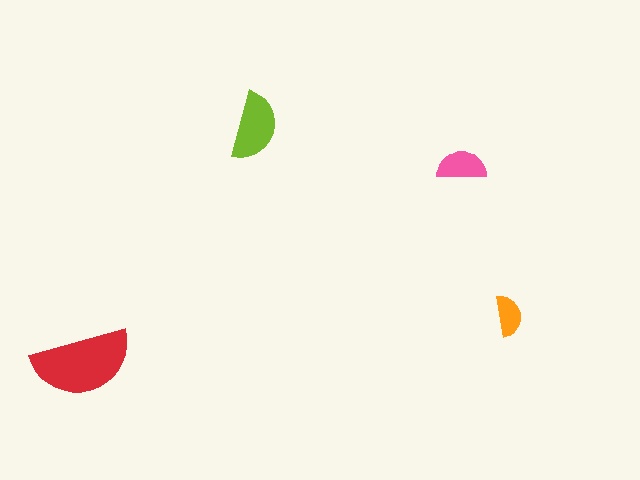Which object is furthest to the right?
The orange semicircle is rightmost.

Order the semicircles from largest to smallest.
the red one, the lime one, the pink one, the orange one.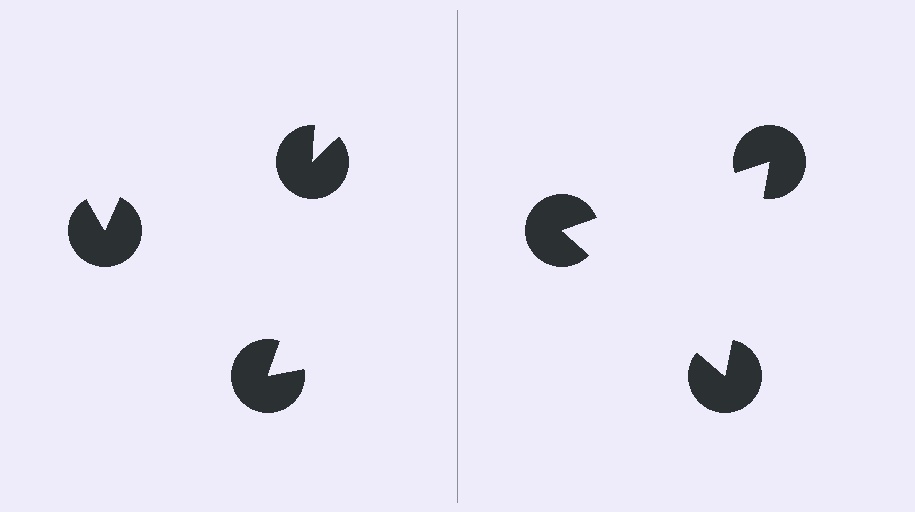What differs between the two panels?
The pac-man discs are positioned identically on both sides; only the wedge orientations differ. On the right they align to a triangle; on the left they are misaligned.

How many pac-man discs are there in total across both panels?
6 — 3 on each side.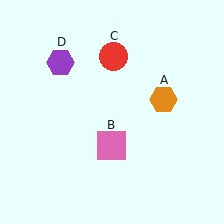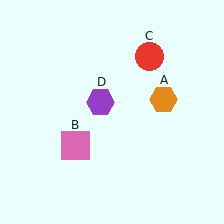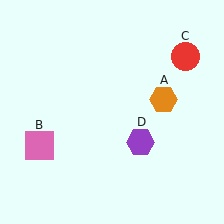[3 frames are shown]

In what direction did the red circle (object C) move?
The red circle (object C) moved right.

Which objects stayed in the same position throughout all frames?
Orange hexagon (object A) remained stationary.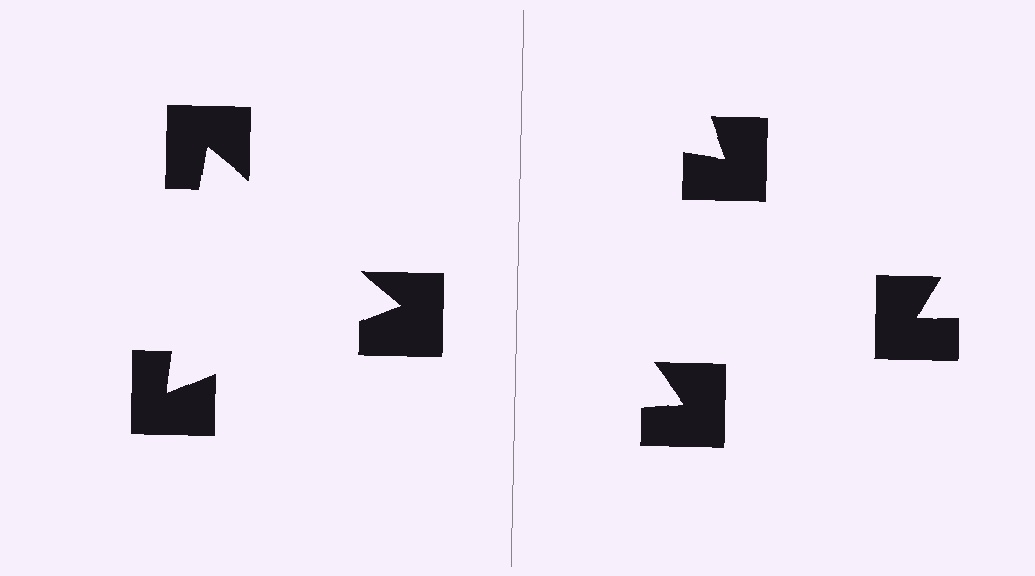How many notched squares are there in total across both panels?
6 — 3 on each side.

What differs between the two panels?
The notched squares are positioned identically on both sides; only the wedge orientations differ. On the left they align to a triangle; on the right they are misaligned.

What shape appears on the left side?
An illusory triangle.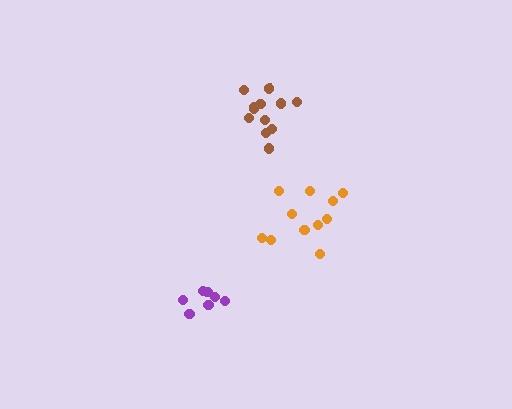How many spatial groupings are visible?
There are 3 spatial groupings.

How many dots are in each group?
Group 1: 7 dots, Group 2: 11 dots, Group 3: 12 dots (30 total).